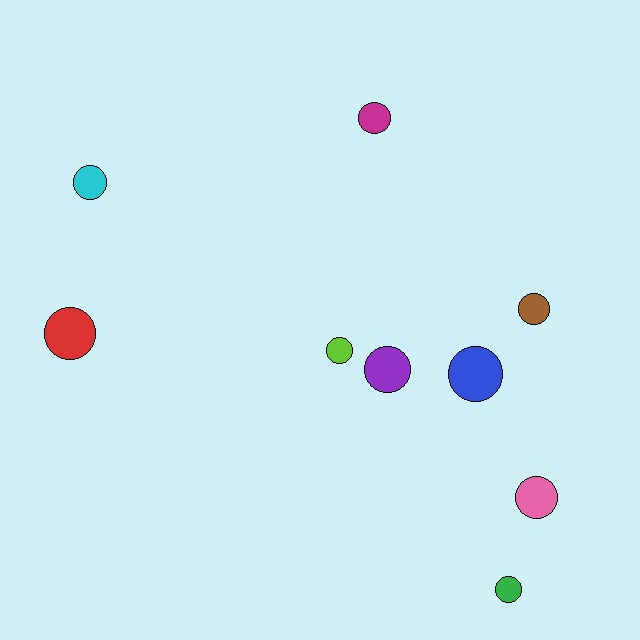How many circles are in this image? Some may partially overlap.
There are 9 circles.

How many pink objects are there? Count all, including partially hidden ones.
There is 1 pink object.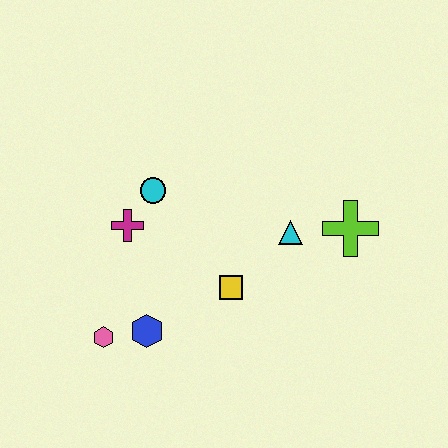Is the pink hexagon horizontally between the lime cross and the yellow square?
No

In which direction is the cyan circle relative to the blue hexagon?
The cyan circle is above the blue hexagon.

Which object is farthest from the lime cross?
The pink hexagon is farthest from the lime cross.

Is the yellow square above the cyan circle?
No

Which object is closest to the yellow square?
The cyan triangle is closest to the yellow square.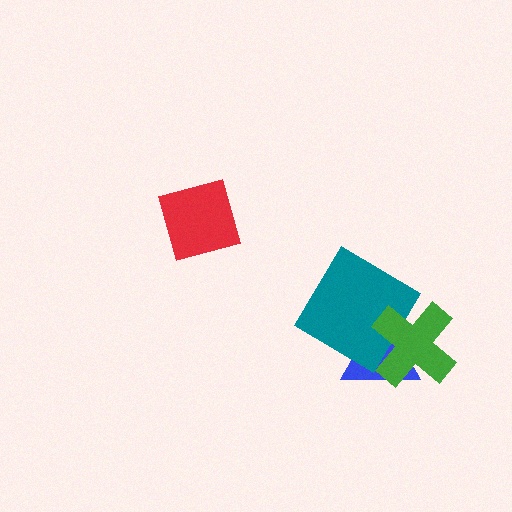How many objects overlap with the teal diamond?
2 objects overlap with the teal diamond.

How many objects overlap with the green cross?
2 objects overlap with the green cross.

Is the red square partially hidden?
No, no other shape covers it.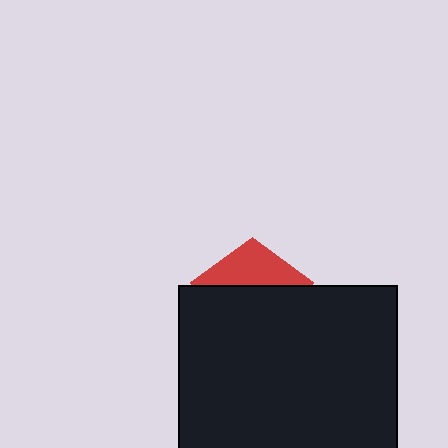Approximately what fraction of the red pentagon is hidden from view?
Roughly 69% of the red pentagon is hidden behind the black rectangle.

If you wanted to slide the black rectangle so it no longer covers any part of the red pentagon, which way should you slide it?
Slide it down — that is the most direct way to separate the two shapes.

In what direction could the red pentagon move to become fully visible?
The red pentagon could move up. That would shift it out from behind the black rectangle entirely.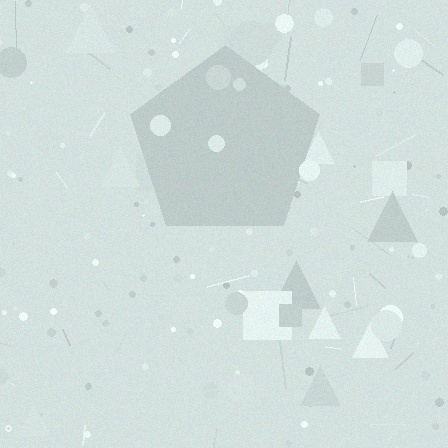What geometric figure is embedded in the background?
A pentagon is embedded in the background.